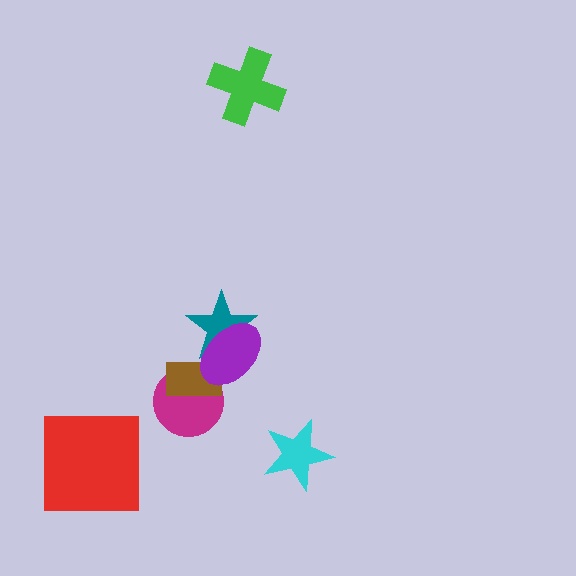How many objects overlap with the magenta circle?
2 objects overlap with the magenta circle.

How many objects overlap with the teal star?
2 objects overlap with the teal star.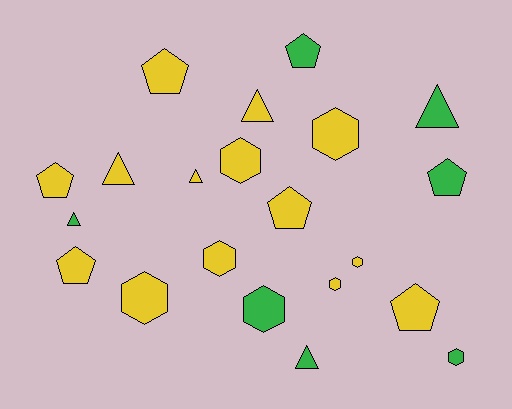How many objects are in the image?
There are 21 objects.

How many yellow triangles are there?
There are 3 yellow triangles.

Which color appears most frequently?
Yellow, with 14 objects.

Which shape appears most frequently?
Hexagon, with 8 objects.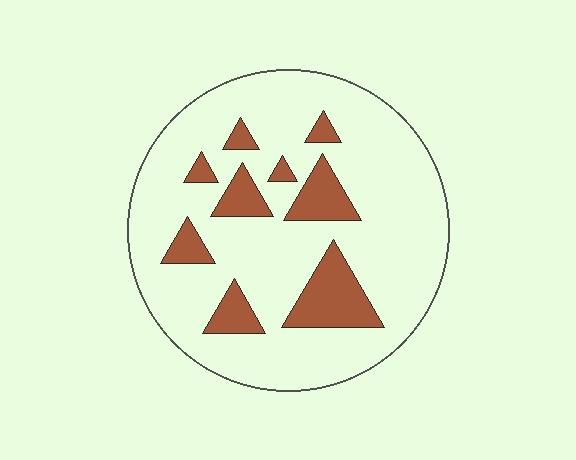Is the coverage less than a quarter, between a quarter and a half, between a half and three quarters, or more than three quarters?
Less than a quarter.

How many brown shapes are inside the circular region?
9.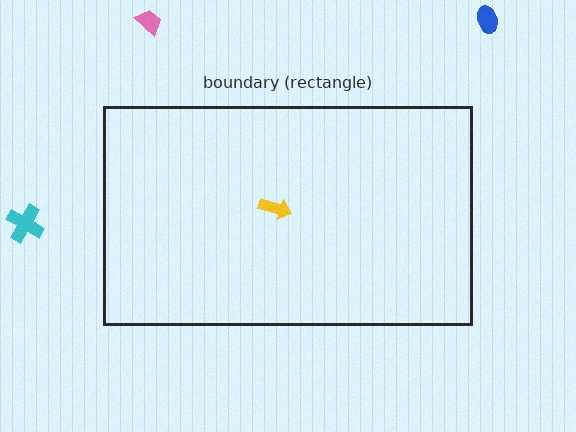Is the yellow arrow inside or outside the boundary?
Inside.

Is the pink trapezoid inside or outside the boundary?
Outside.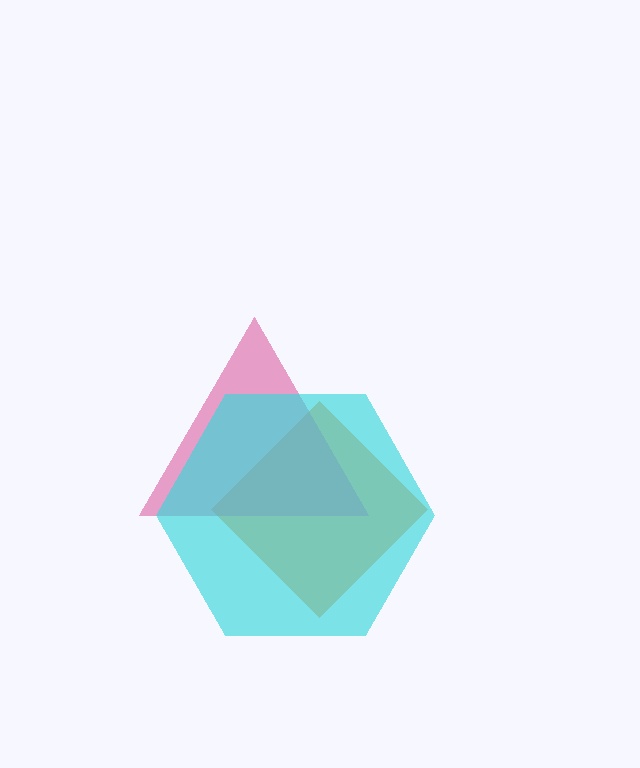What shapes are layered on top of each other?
The layered shapes are: an orange diamond, a pink triangle, a cyan hexagon.